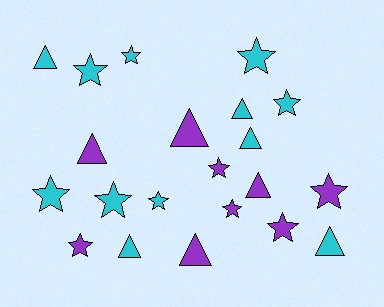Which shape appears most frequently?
Star, with 12 objects.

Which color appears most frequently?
Cyan, with 12 objects.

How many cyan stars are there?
There are 7 cyan stars.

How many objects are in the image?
There are 21 objects.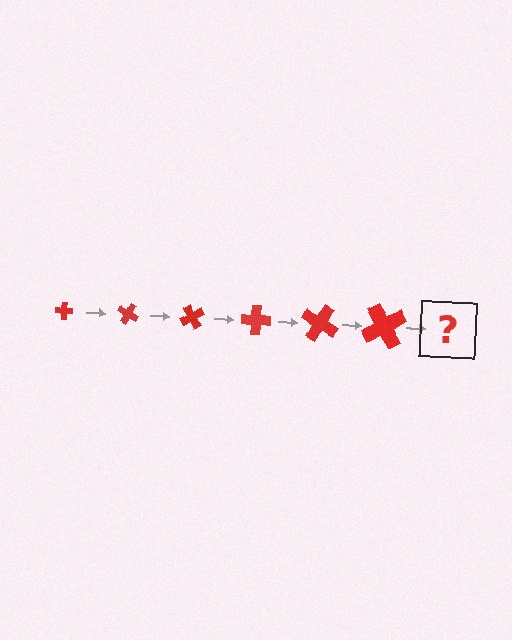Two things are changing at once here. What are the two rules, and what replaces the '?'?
The two rules are that the cross grows larger each step and it rotates 30 degrees each step. The '?' should be a cross, larger than the previous one and rotated 180 degrees from the start.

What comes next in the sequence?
The next element should be a cross, larger than the previous one and rotated 180 degrees from the start.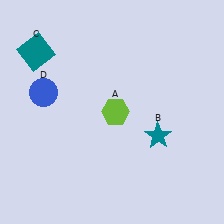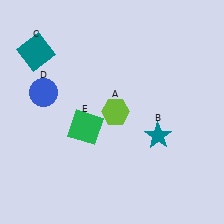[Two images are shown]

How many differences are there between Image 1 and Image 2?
There is 1 difference between the two images.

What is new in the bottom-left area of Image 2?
A green square (E) was added in the bottom-left area of Image 2.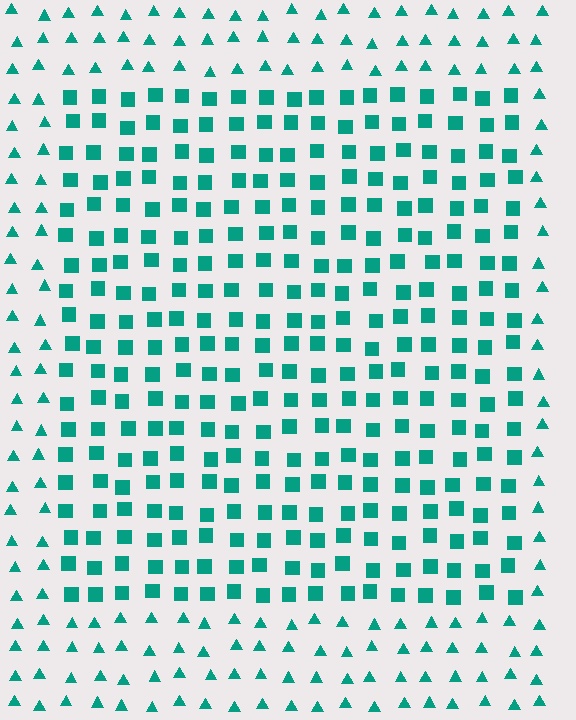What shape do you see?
I see a rectangle.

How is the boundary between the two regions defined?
The boundary is defined by a change in element shape: squares inside vs. triangles outside. All elements share the same color and spacing.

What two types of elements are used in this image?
The image uses squares inside the rectangle region and triangles outside it.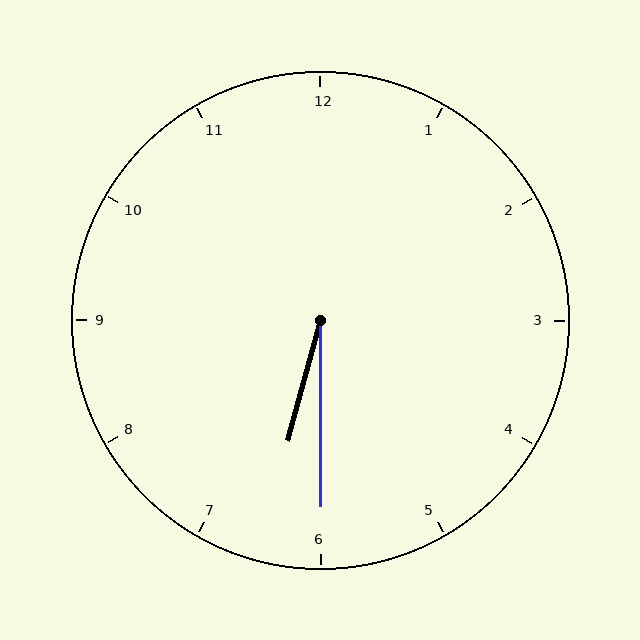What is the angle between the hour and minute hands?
Approximately 15 degrees.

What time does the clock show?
6:30.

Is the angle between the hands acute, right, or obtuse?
It is acute.